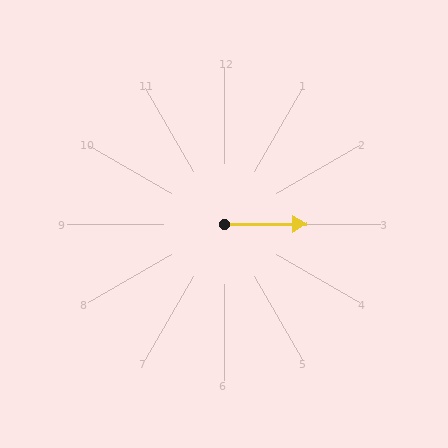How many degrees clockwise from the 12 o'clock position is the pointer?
Approximately 90 degrees.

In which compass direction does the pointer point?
East.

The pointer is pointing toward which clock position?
Roughly 3 o'clock.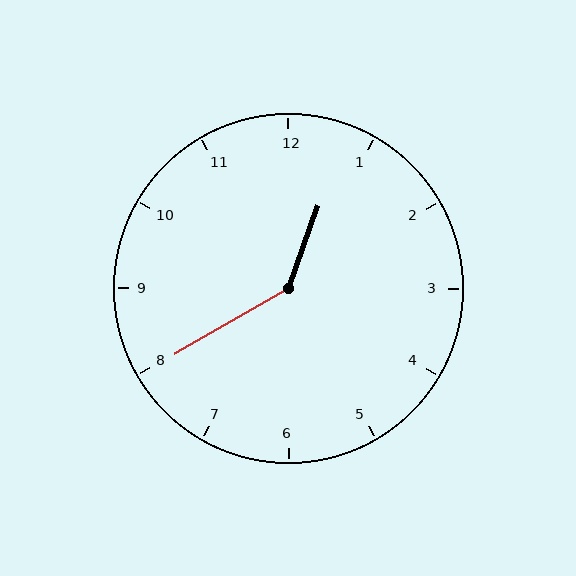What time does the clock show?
12:40.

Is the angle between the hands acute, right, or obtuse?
It is obtuse.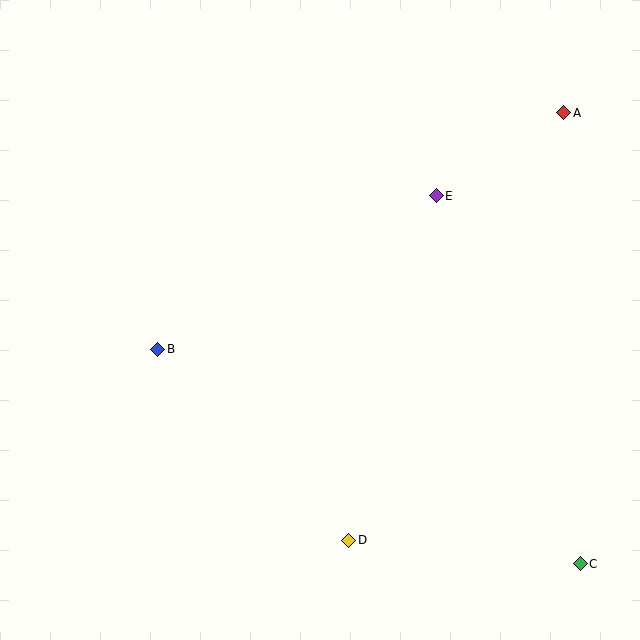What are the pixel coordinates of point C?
Point C is at (580, 564).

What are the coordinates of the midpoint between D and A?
The midpoint between D and A is at (456, 326).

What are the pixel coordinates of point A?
Point A is at (564, 113).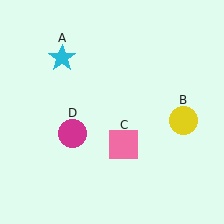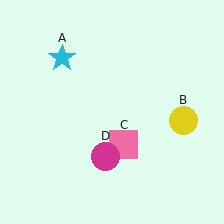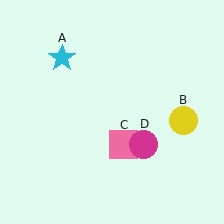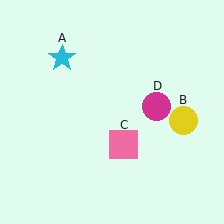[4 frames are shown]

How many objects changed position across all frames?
1 object changed position: magenta circle (object D).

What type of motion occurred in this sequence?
The magenta circle (object D) rotated counterclockwise around the center of the scene.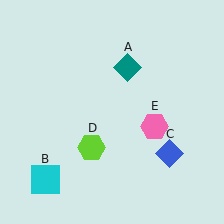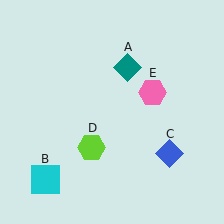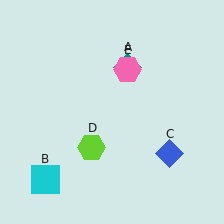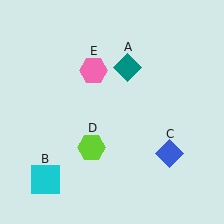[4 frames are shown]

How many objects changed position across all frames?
1 object changed position: pink hexagon (object E).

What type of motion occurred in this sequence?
The pink hexagon (object E) rotated counterclockwise around the center of the scene.